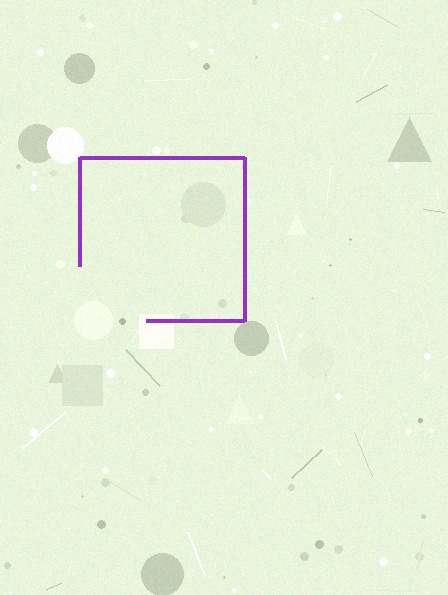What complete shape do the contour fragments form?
The contour fragments form a square.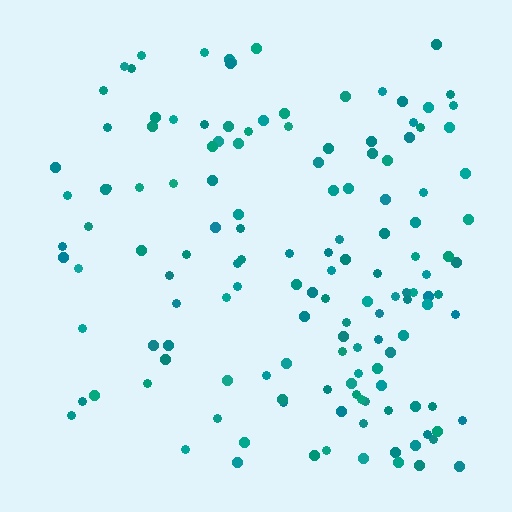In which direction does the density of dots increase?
From left to right, with the right side densest.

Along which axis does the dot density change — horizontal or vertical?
Horizontal.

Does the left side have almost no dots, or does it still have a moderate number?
Still a moderate number, just noticeably fewer than the right.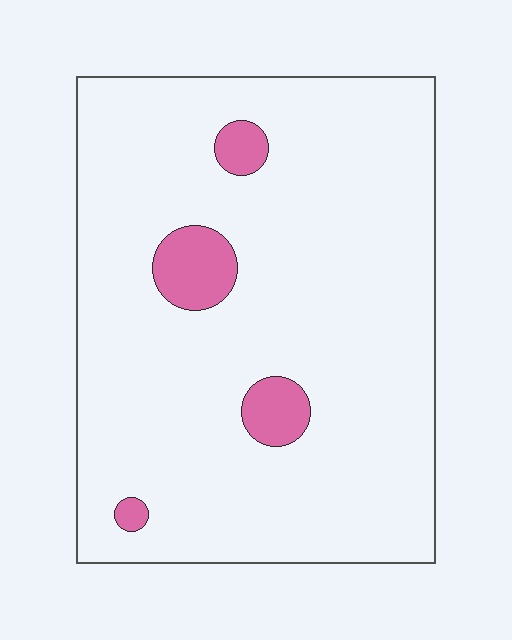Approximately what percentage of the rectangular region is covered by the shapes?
Approximately 5%.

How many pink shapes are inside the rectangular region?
4.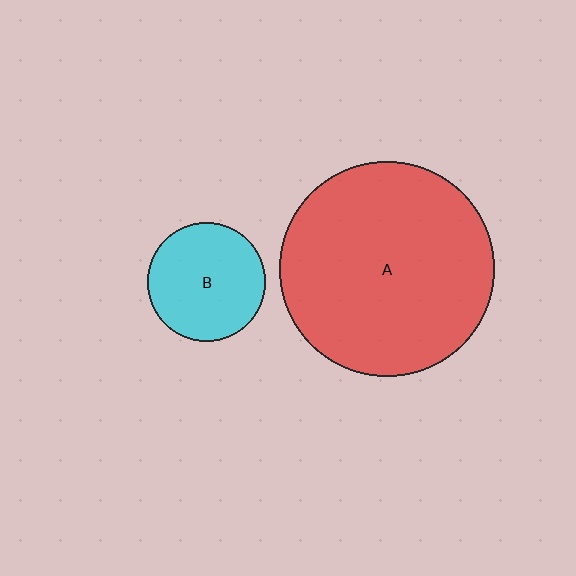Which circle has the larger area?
Circle A (red).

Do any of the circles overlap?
No, none of the circles overlap.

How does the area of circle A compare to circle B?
Approximately 3.3 times.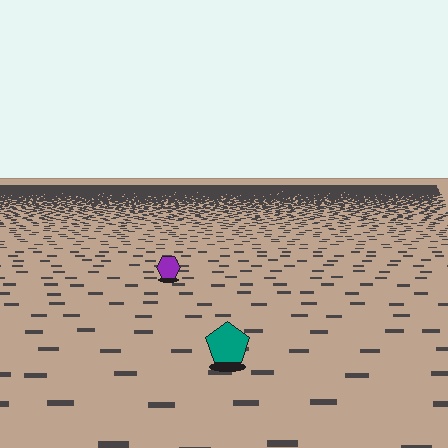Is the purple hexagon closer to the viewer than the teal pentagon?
No. The teal pentagon is closer — you can tell from the texture gradient: the ground texture is coarser near it.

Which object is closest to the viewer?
The teal pentagon is closest. The texture marks near it are larger and more spread out.